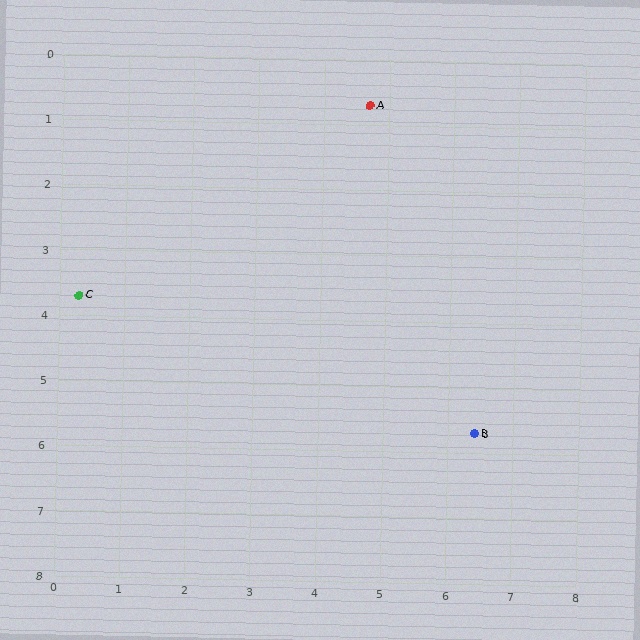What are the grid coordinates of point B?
Point B is at approximately (6.4, 5.7).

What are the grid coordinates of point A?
Point A is at approximately (4.7, 0.7).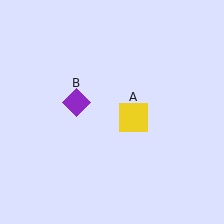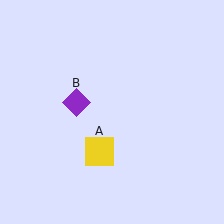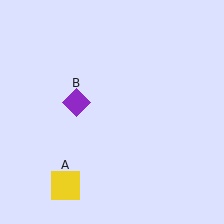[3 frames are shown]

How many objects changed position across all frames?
1 object changed position: yellow square (object A).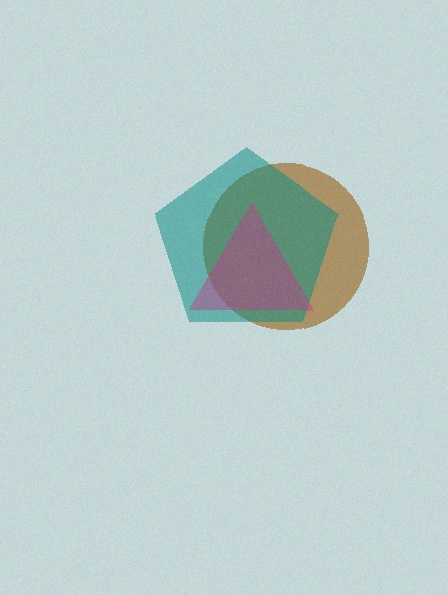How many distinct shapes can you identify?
There are 3 distinct shapes: a brown circle, a teal pentagon, a magenta triangle.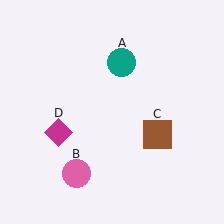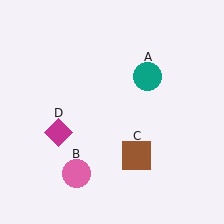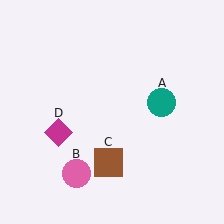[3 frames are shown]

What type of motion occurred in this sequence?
The teal circle (object A), brown square (object C) rotated clockwise around the center of the scene.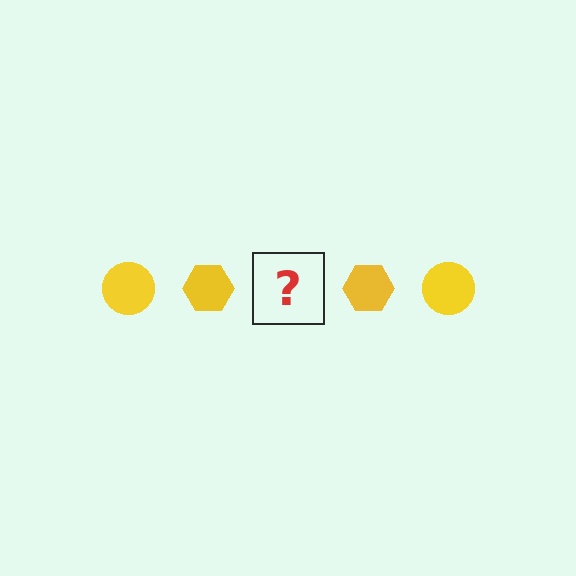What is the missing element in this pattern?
The missing element is a yellow circle.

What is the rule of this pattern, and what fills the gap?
The rule is that the pattern cycles through circle, hexagon shapes in yellow. The gap should be filled with a yellow circle.